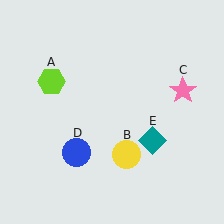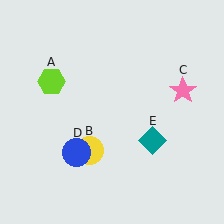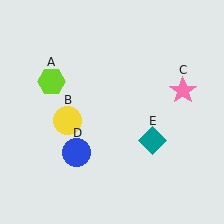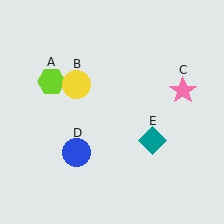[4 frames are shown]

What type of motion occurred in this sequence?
The yellow circle (object B) rotated clockwise around the center of the scene.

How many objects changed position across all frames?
1 object changed position: yellow circle (object B).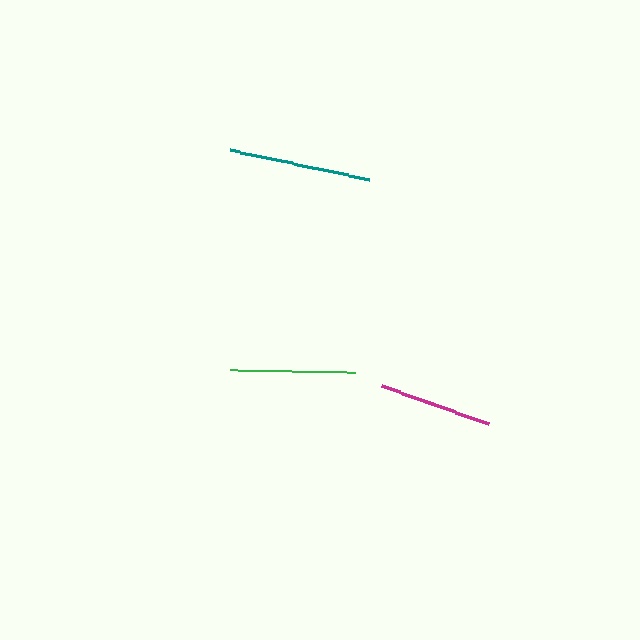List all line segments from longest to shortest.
From longest to shortest: teal, green, magenta.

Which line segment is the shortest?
The magenta line is the shortest at approximately 114 pixels.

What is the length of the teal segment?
The teal segment is approximately 141 pixels long.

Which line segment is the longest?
The teal line is the longest at approximately 141 pixels.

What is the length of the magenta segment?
The magenta segment is approximately 114 pixels long.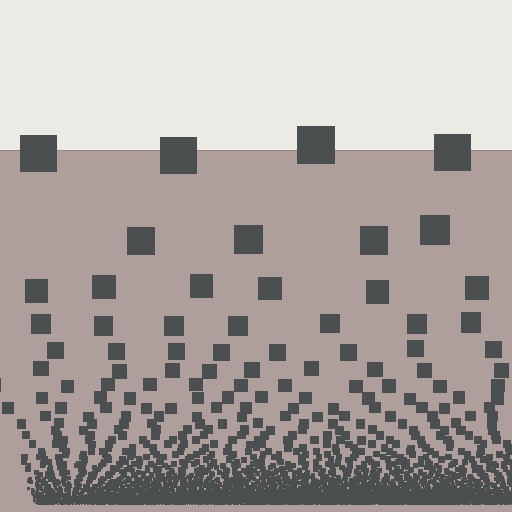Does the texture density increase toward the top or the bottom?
Density increases toward the bottom.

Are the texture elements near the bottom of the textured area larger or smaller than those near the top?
Smaller. The gradient is inverted — elements near the bottom are smaller and denser.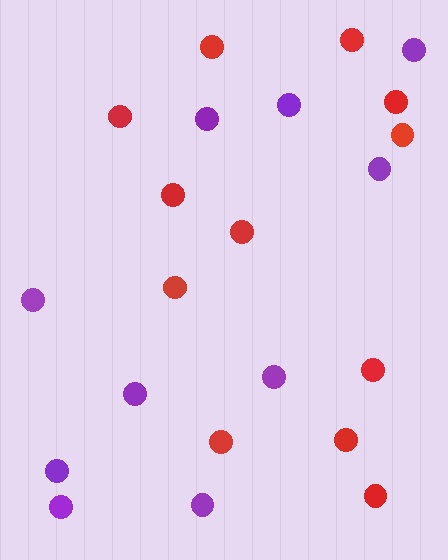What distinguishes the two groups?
There are 2 groups: one group of purple circles (10) and one group of red circles (12).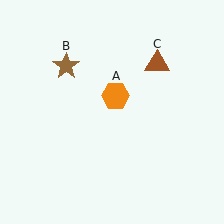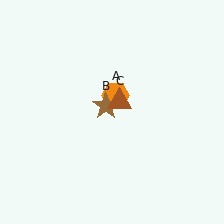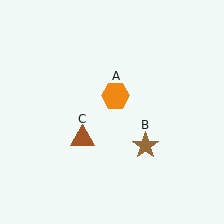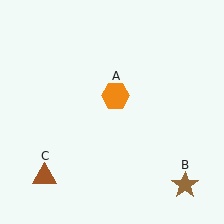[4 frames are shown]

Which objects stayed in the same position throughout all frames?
Orange hexagon (object A) remained stationary.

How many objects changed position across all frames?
2 objects changed position: brown star (object B), brown triangle (object C).